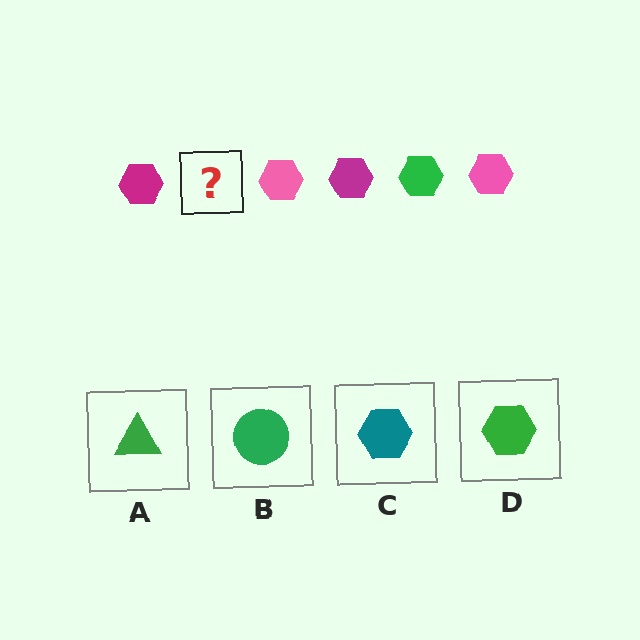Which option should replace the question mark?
Option D.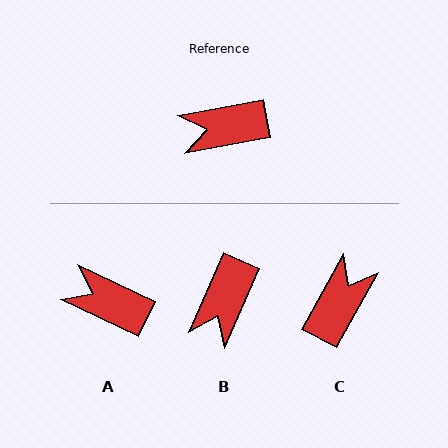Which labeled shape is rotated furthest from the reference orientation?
C, about 129 degrees away.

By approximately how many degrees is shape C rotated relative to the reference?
Approximately 129 degrees clockwise.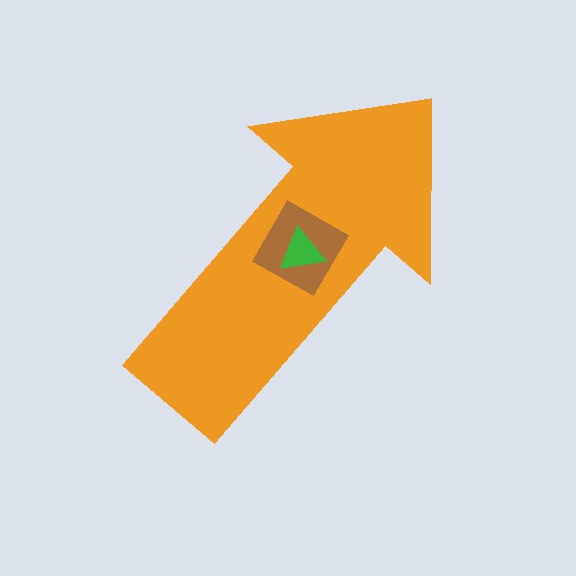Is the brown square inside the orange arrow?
Yes.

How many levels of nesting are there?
3.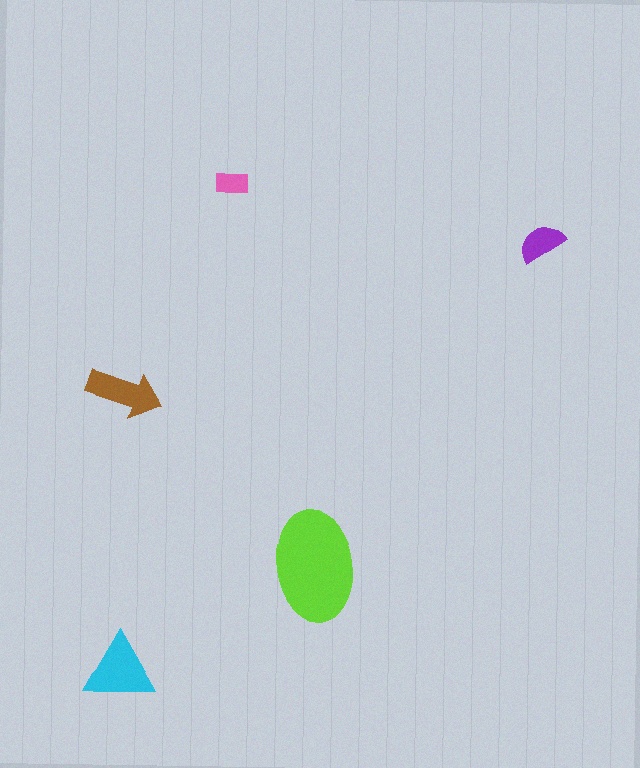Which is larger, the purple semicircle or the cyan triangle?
The cyan triangle.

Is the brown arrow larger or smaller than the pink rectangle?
Larger.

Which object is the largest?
The lime ellipse.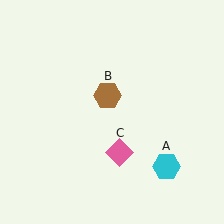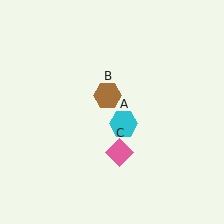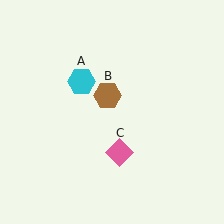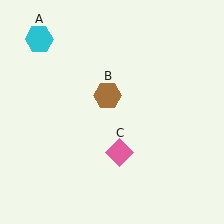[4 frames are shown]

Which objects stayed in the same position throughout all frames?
Brown hexagon (object B) and pink diamond (object C) remained stationary.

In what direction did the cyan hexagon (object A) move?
The cyan hexagon (object A) moved up and to the left.